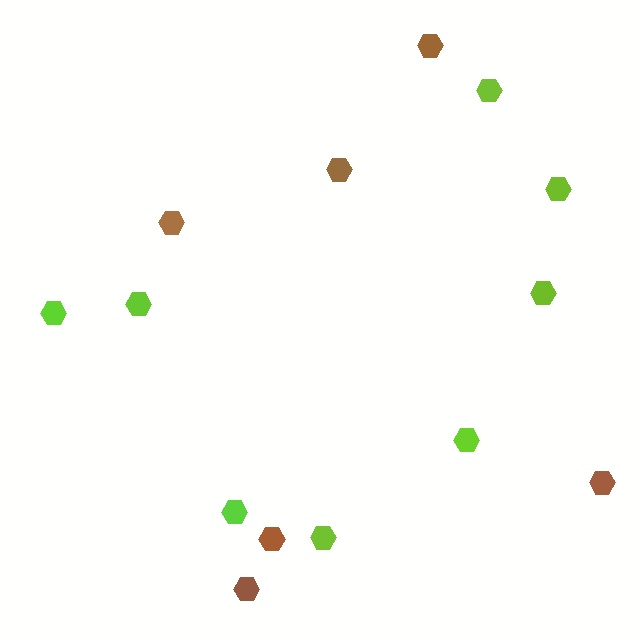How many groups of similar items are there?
There are 2 groups: one group of lime hexagons (8) and one group of brown hexagons (6).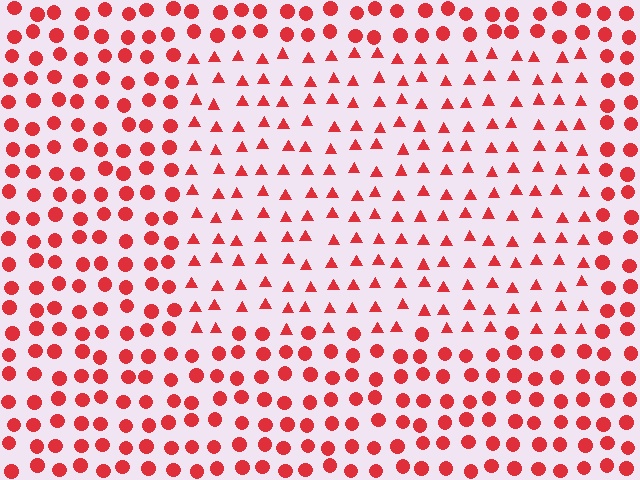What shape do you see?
I see a rectangle.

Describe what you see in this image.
The image is filled with small red elements arranged in a uniform grid. A rectangle-shaped region contains triangles, while the surrounding area contains circles. The boundary is defined purely by the change in element shape.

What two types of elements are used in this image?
The image uses triangles inside the rectangle region and circles outside it.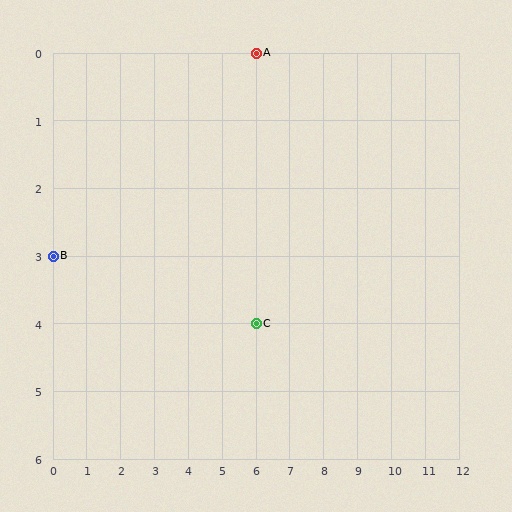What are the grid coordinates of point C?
Point C is at grid coordinates (6, 4).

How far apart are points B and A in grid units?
Points B and A are 6 columns and 3 rows apart (about 6.7 grid units diagonally).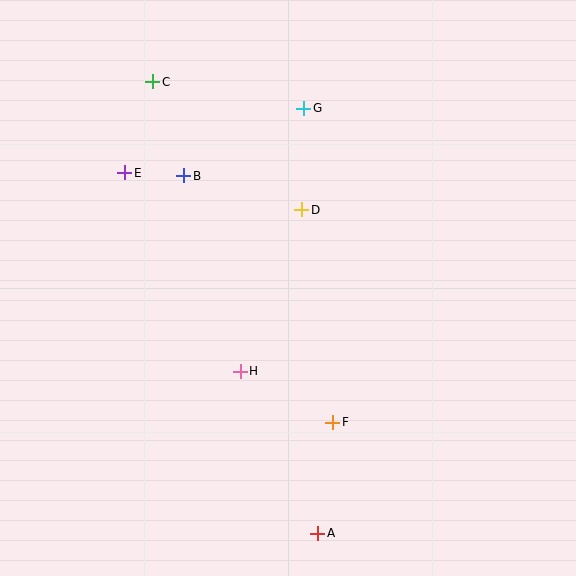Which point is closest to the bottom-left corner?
Point H is closest to the bottom-left corner.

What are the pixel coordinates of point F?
Point F is at (333, 422).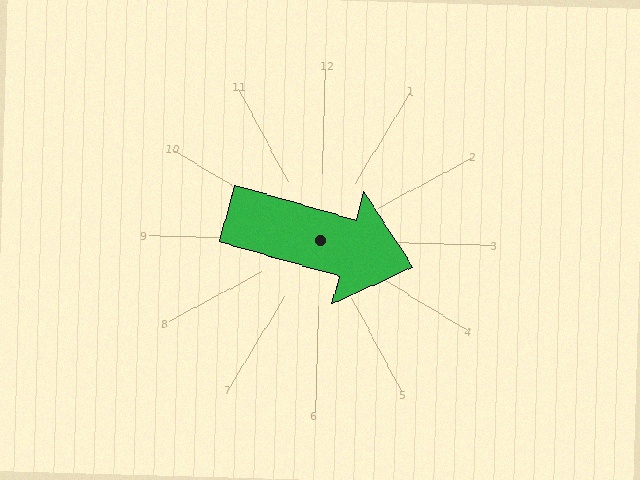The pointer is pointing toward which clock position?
Roughly 3 o'clock.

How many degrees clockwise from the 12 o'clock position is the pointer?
Approximately 104 degrees.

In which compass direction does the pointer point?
East.